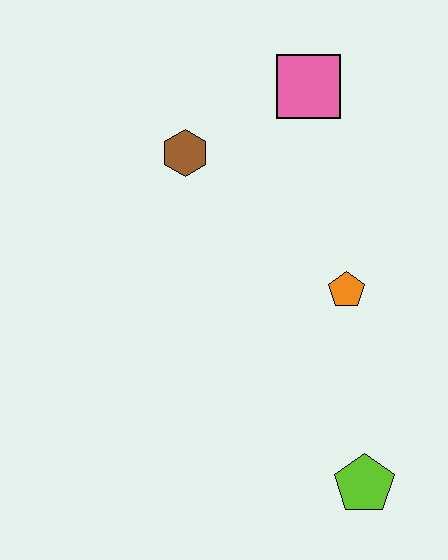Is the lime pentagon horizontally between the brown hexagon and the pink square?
No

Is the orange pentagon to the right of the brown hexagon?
Yes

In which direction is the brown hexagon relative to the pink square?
The brown hexagon is to the left of the pink square.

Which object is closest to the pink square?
The brown hexagon is closest to the pink square.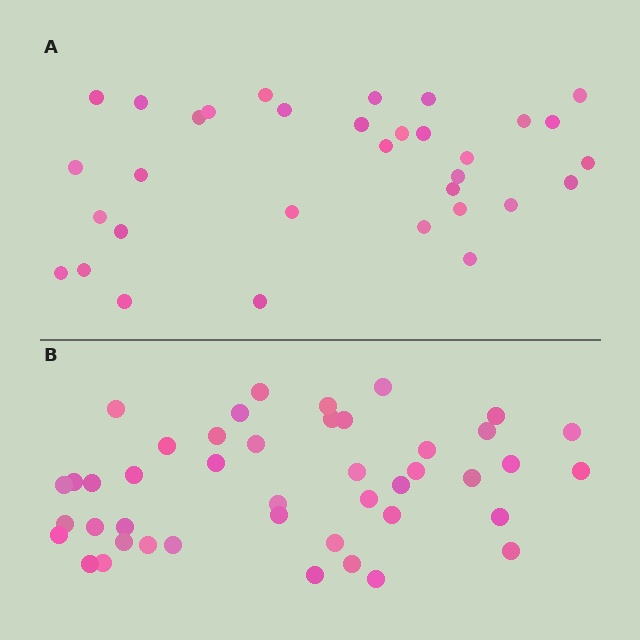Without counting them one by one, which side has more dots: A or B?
Region B (the bottom region) has more dots.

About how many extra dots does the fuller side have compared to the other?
Region B has roughly 12 or so more dots than region A.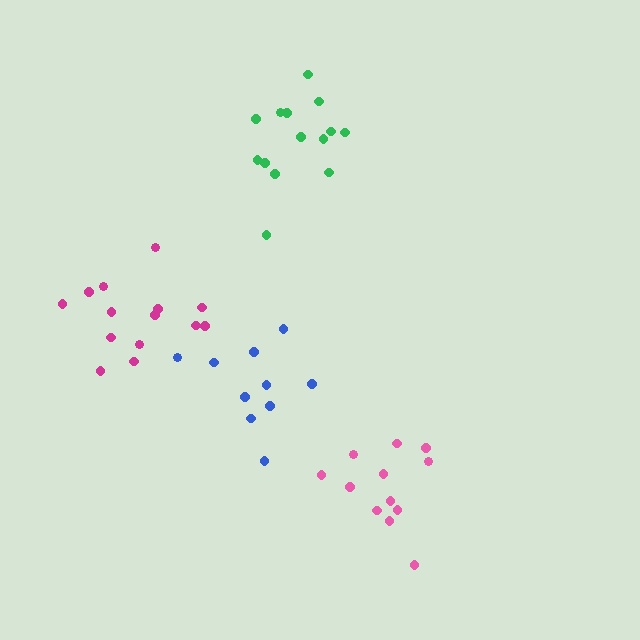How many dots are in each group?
Group 1: 12 dots, Group 2: 14 dots, Group 3: 14 dots, Group 4: 10 dots (50 total).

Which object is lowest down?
The pink cluster is bottommost.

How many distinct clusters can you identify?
There are 4 distinct clusters.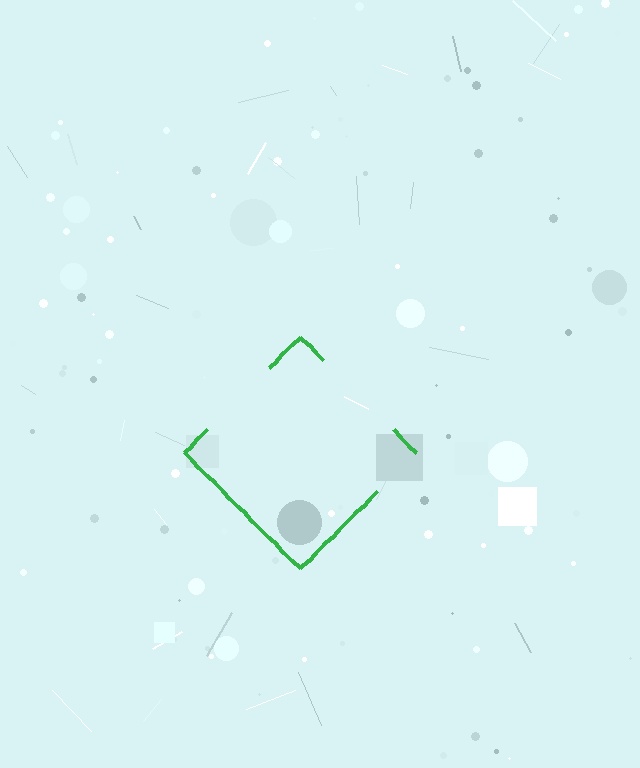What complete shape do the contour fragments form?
The contour fragments form a diamond.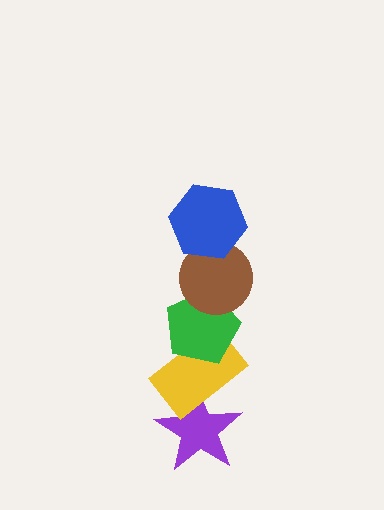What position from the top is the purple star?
The purple star is 5th from the top.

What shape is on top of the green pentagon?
The brown circle is on top of the green pentagon.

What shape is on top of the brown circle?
The blue hexagon is on top of the brown circle.